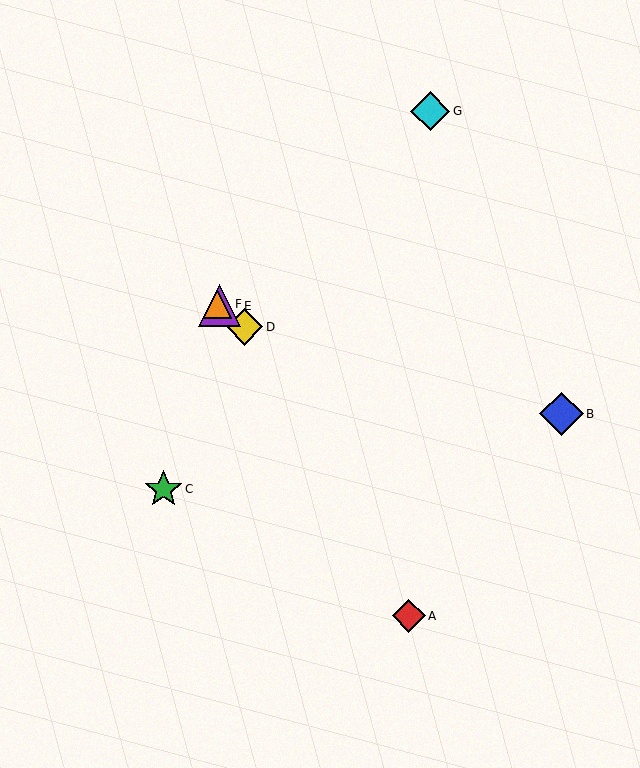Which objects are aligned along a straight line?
Objects D, E, F are aligned along a straight line.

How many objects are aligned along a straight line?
3 objects (D, E, F) are aligned along a straight line.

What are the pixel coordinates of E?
Object E is at (219, 306).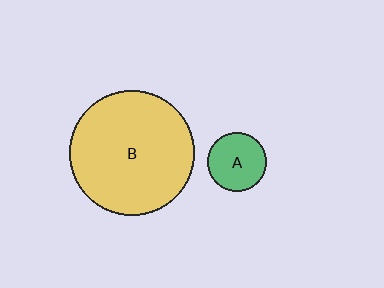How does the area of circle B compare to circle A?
Approximately 4.5 times.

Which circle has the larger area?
Circle B (yellow).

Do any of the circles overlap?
No, none of the circles overlap.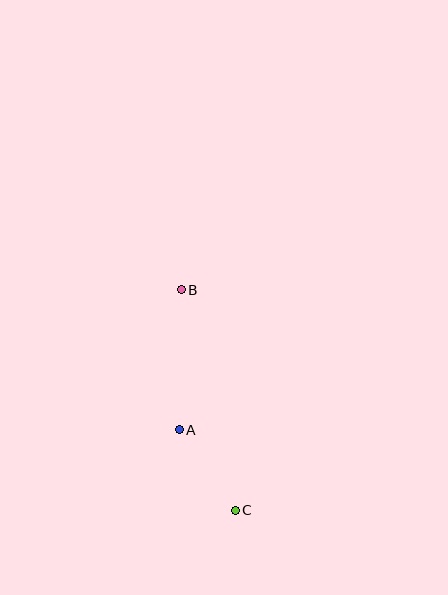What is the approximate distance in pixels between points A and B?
The distance between A and B is approximately 140 pixels.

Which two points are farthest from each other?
Points B and C are farthest from each other.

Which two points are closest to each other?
Points A and C are closest to each other.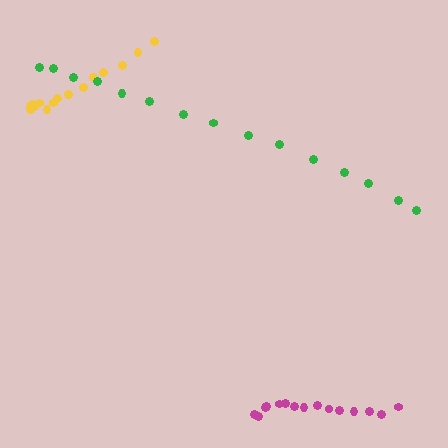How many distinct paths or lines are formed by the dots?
There are 3 distinct paths.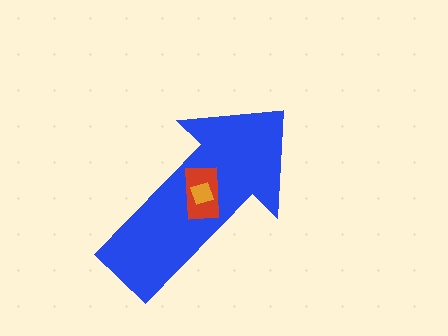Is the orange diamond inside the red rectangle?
Yes.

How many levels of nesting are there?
3.